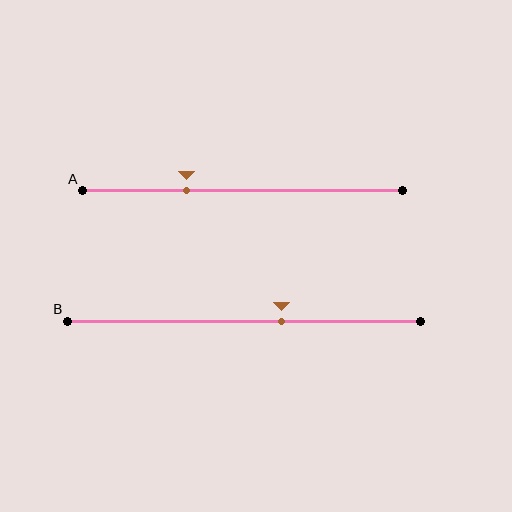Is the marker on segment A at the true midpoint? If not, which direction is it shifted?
No, the marker on segment A is shifted to the left by about 17% of the segment length.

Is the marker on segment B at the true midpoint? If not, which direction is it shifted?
No, the marker on segment B is shifted to the right by about 11% of the segment length.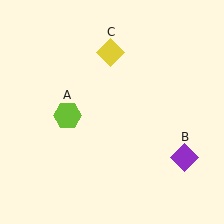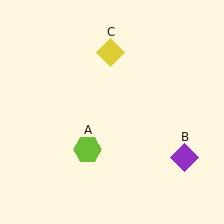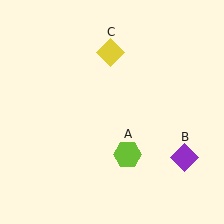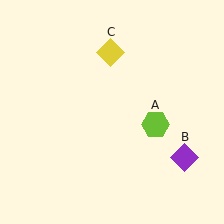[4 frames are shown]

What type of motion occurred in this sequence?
The lime hexagon (object A) rotated counterclockwise around the center of the scene.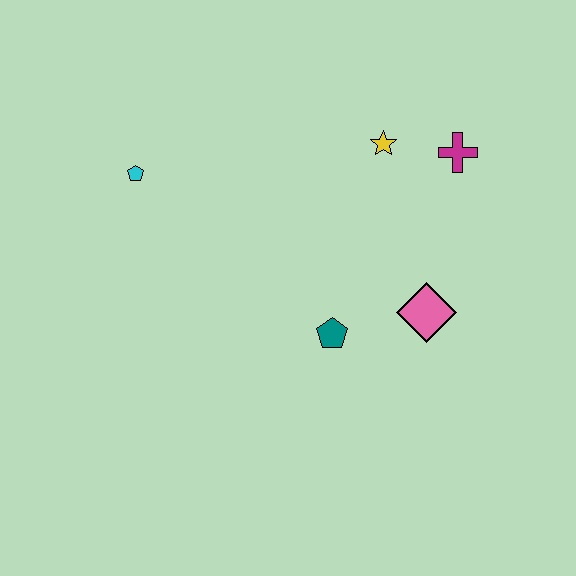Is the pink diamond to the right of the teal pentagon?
Yes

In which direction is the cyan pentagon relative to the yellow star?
The cyan pentagon is to the left of the yellow star.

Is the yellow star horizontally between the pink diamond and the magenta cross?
No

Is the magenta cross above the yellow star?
No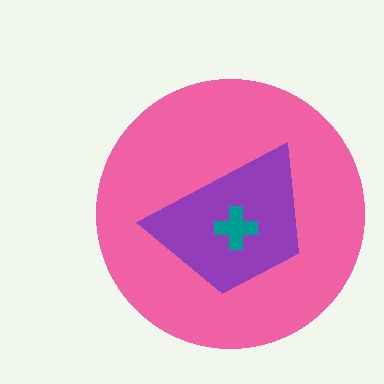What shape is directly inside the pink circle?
The purple trapezoid.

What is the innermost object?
The teal cross.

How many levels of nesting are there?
3.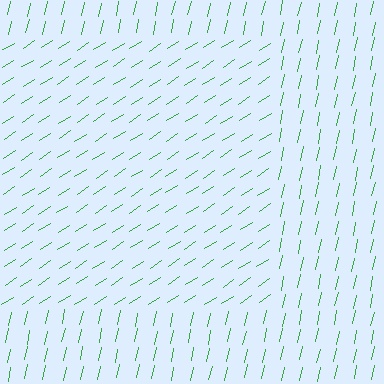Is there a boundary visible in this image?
Yes, there is a texture boundary formed by a change in line orientation.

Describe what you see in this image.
The image is filled with small green line segments. A rectangle region in the image has lines oriented differently from the surrounding lines, creating a visible texture boundary.